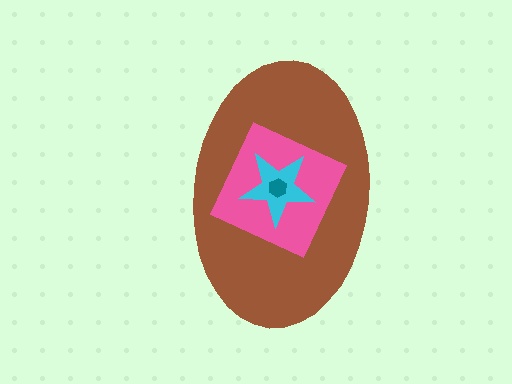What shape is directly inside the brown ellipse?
The pink diamond.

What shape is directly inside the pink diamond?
The cyan star.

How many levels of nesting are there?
4.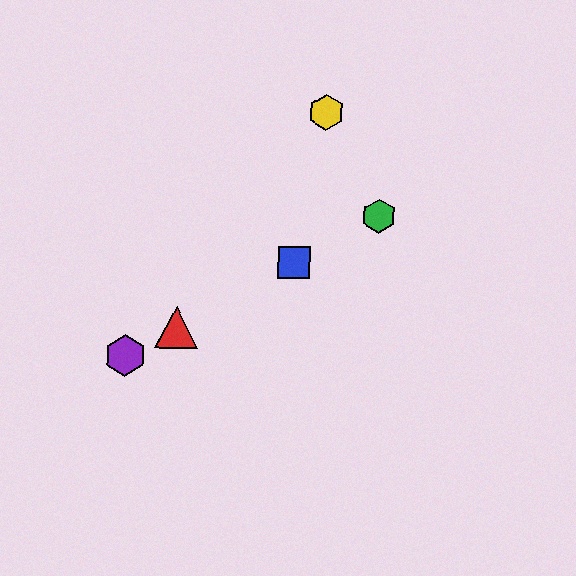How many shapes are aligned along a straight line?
4 shapes (the red triangle, the blue square, the green hexagon, the purple hexagon) are aligned along a straight line.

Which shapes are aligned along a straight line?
The red triangle, the blue square, the green hexagon, the purple hexagon are aligned along a straight line.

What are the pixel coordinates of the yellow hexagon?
The yellow hexagon is at (326, 112).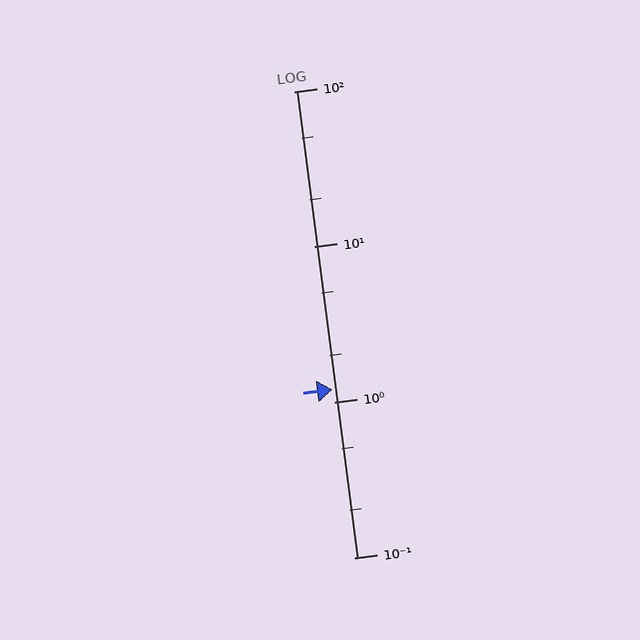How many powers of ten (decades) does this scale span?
The scale spans 3 decades, from 0.1 to 100.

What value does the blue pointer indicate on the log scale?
The pointer indicates approximately 1.2.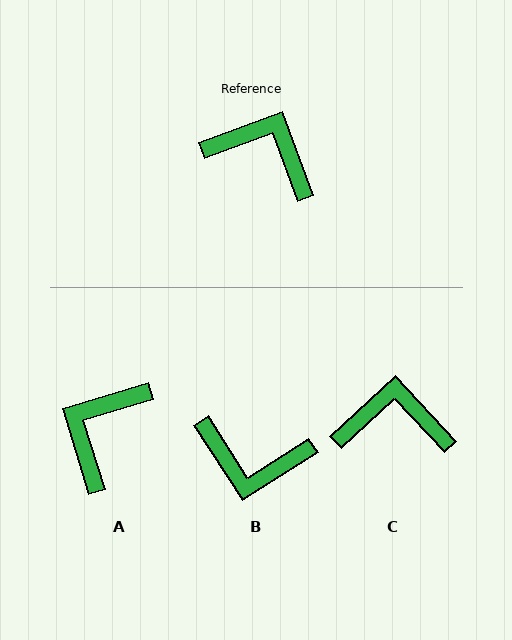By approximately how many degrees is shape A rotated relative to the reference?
Approximately 87 degrees counter-clockwise.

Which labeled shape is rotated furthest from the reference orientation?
B, about 168 degrees away.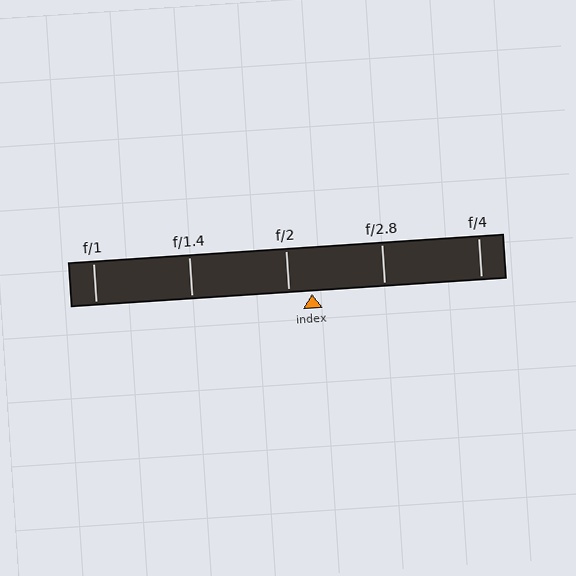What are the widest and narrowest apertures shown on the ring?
The widest aperture shown is f/1 and the narrowest is f/4.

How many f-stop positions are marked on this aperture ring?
There are 5 f-stop positions marked.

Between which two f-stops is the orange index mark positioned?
The index mark is between f/2 and f/2.8.